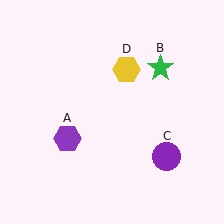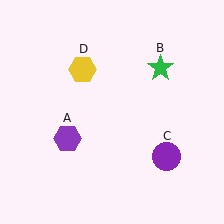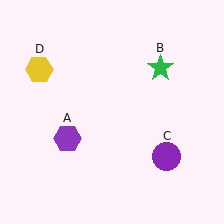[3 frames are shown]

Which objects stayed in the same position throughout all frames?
Purple hexagon (object A) and green star (object B) and purple circle (object C) remained stationary.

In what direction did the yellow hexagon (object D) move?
The yellow hexagon (object D) moved left.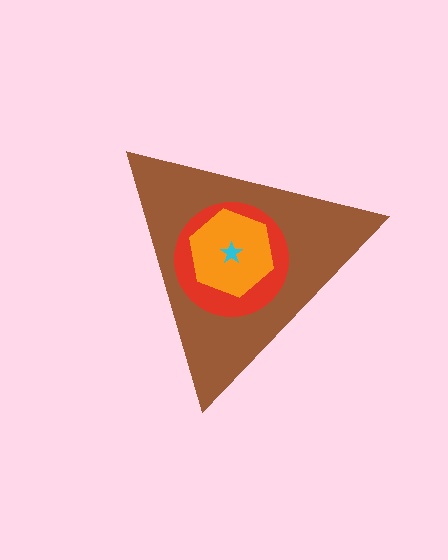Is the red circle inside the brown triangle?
Yes.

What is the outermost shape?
The brown triangle.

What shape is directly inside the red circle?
The orange hexagon.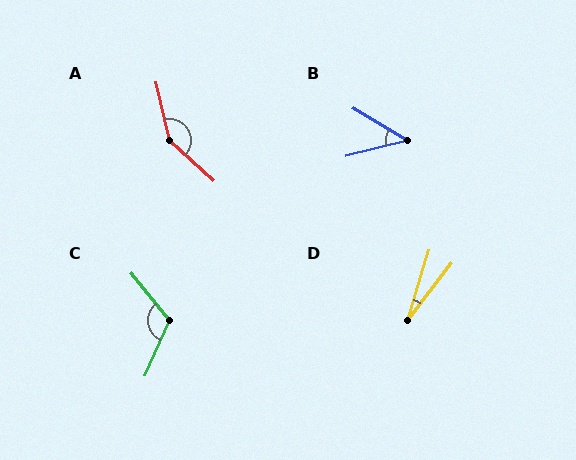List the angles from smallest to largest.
D (21°), B (45°), C (118°), A (146°).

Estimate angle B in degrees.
Approximately 45 degrees.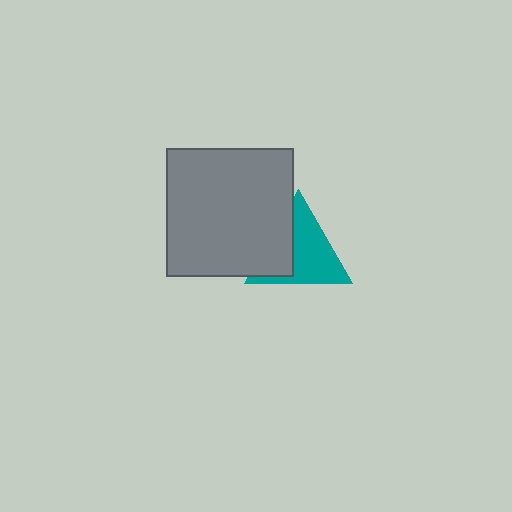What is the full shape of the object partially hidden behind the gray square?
The partially hidden object is a teal triangle.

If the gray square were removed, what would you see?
You would see the complete teal triangle.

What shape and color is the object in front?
The object in front is a gray square.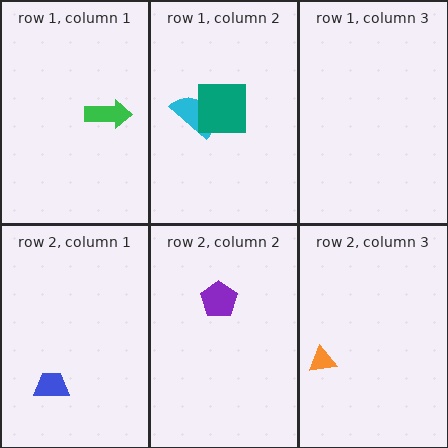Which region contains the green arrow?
The row 1, column 1 region.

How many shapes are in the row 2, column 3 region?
1.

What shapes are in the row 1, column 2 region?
The cyan semicircle, the teal square.